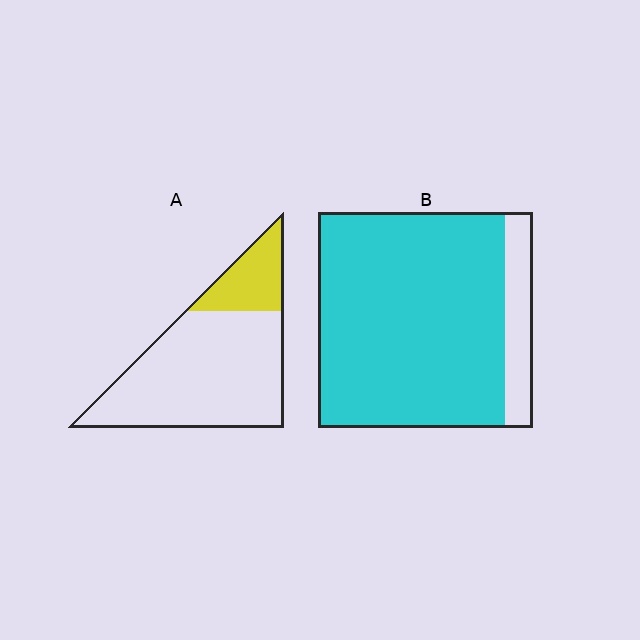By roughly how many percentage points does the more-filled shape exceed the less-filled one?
By roughly 65 percentage points (B over A).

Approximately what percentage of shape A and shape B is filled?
A is approximately 20% and B is approximately 85%.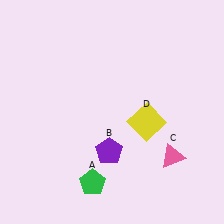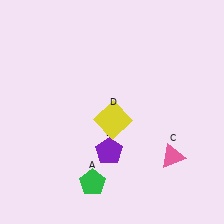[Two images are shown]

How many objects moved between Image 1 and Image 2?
1 object moved between the two images.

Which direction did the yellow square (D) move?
The yellow square (D) moved left.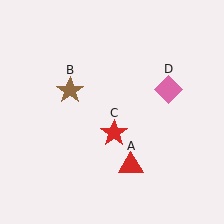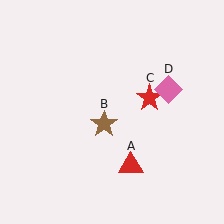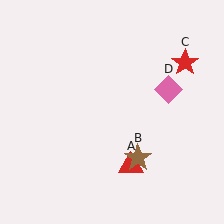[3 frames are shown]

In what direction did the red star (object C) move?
The red star (object C) moved up and to the right.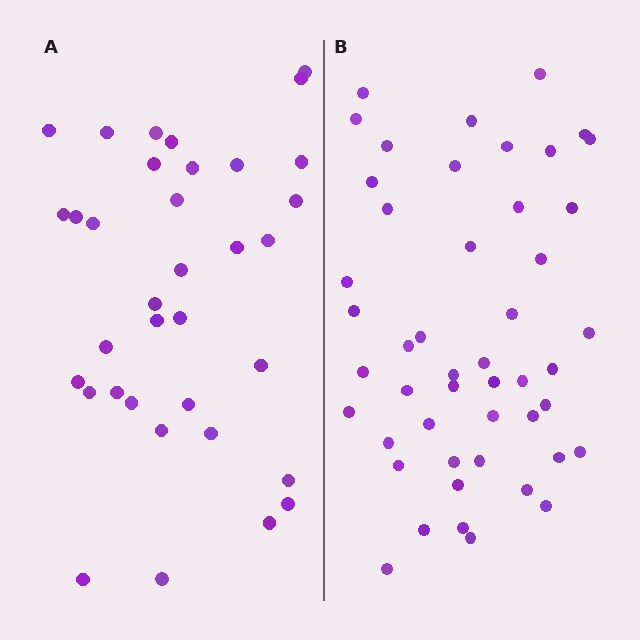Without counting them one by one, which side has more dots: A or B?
Region B (the right region) has more dots.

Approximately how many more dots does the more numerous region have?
Region B has approximately 15 more dots than region A.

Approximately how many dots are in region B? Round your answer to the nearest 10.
About 50 dots. (The exact count is 48, which rounds to 50.)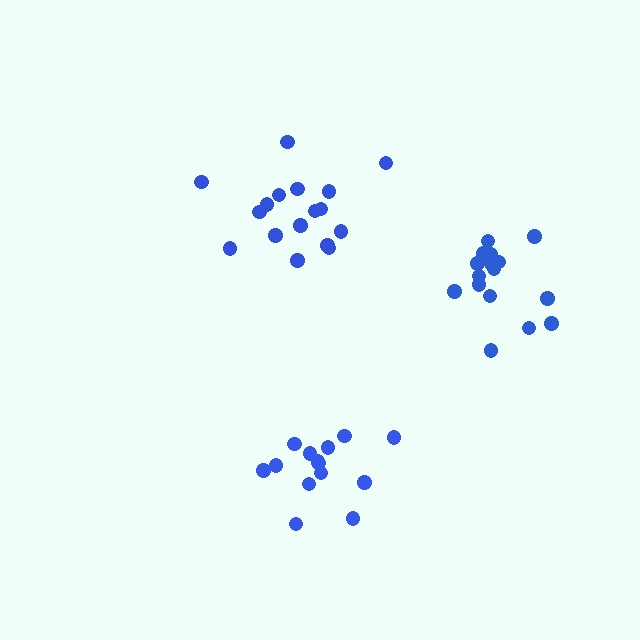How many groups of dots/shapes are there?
There are 3 groups.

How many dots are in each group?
Group 1: 16 dots, Group 2: 14 dots, Group 3: 17 dots (47 total).